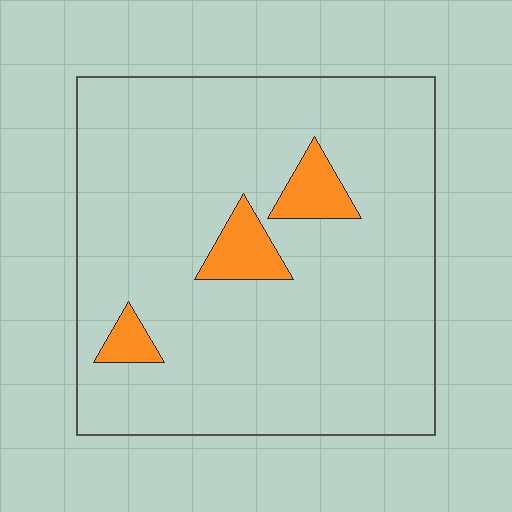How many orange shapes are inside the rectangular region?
3.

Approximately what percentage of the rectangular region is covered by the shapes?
Approximately 10%.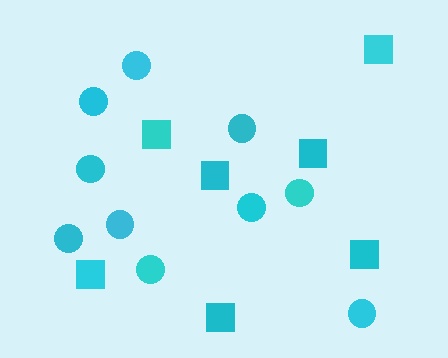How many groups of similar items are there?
There are 2 groups: one group of circles (10) and one group of squares (7).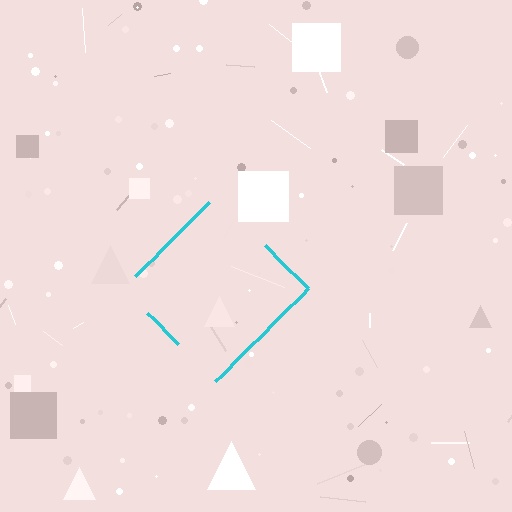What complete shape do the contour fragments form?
The contour fragments form a diamond.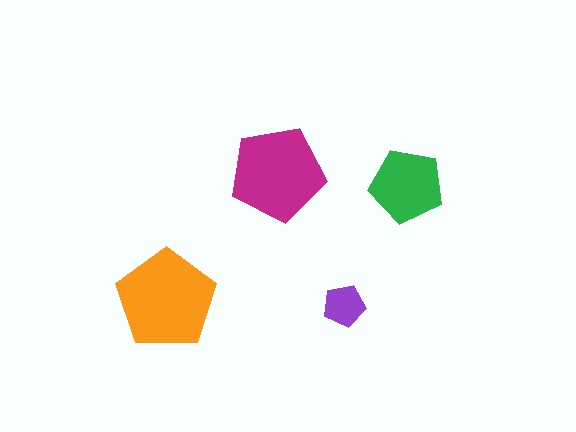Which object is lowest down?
The purple pentagon is bottommost.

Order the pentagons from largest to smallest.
the orange one, the magenta one, the green one, the purple one.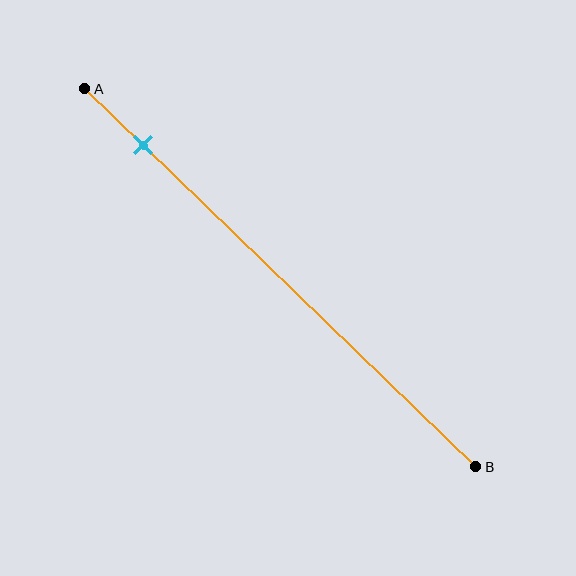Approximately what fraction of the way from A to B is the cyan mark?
The cyan mark is approximately 15% of the way from A to B.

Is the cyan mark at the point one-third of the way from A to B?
No, the mark is at about 15% from A, not at the 33% one-third point.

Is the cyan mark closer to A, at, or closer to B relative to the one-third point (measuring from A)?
The cyan mark is closer to point A than the one-third point of segment AB.